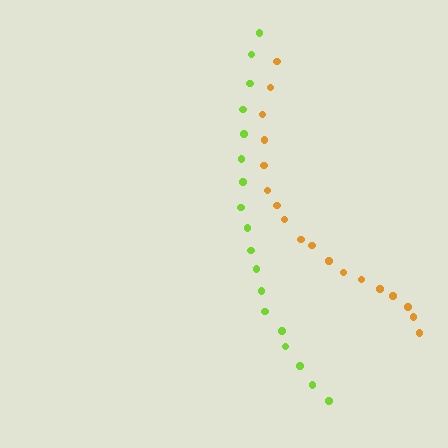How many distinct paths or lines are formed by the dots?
There are 2 distinct paths.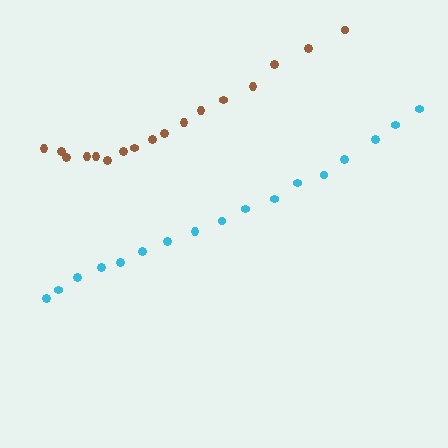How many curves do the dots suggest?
There are 2 distinct paths.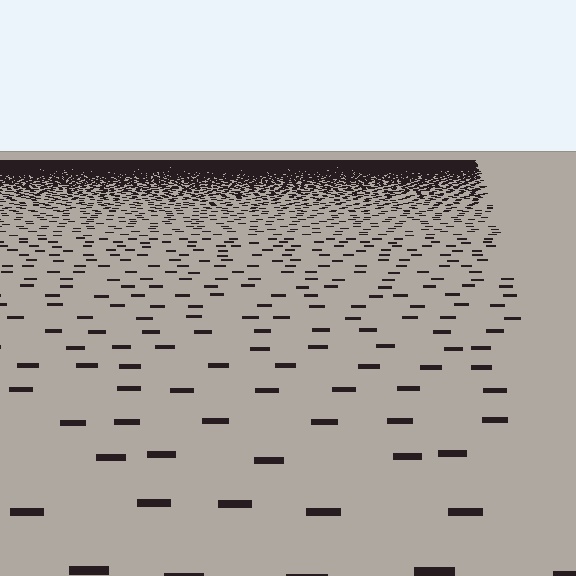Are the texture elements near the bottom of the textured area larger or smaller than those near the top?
Larger. Near the bottom, elements are closer to the viewer and appear at a bigger on-screen size.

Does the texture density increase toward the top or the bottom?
Density increases toward the top.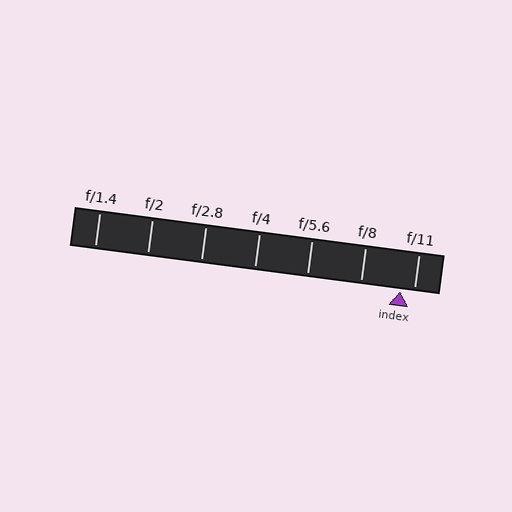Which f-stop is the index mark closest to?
The index mark is closest to f/11.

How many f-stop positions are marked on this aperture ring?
There are 7 f-stop positions marked.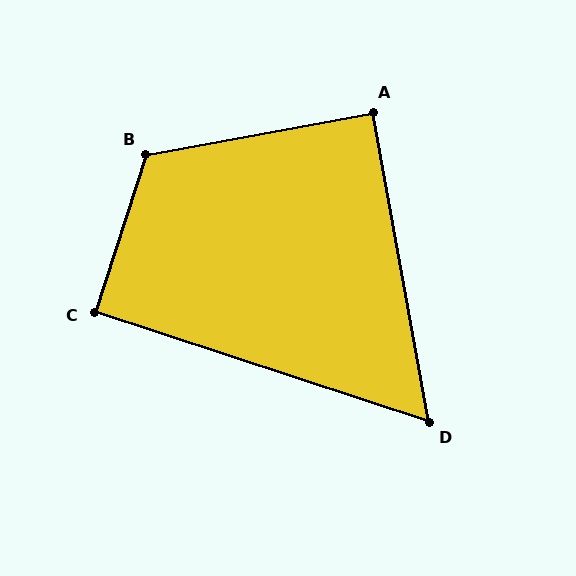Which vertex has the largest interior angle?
B, at approximately 118 degrees.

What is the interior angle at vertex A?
Approximately 90 degrees (approximately right).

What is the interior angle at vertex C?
Approximately 90 degrees (approximately right).